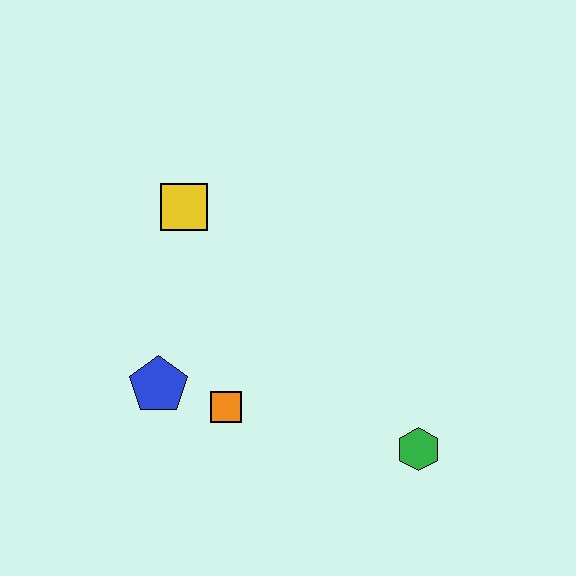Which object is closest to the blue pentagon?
The orange square is closest to the blue pentagon.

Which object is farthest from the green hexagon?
The yellow square is farthest from the green hexagon.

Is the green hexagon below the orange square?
Yes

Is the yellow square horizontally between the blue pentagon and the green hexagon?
Yes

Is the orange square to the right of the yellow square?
Yes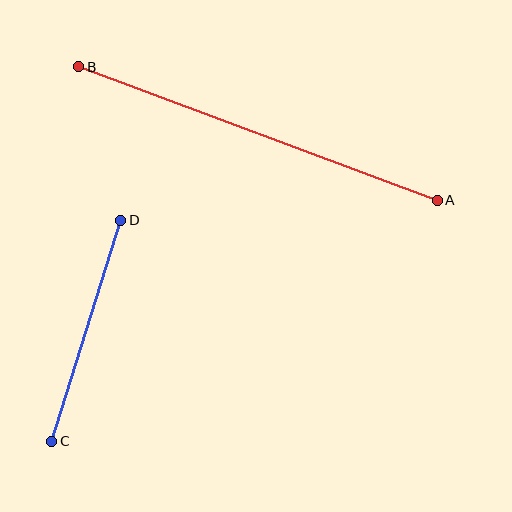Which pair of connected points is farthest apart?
Points A and B are farthest apart.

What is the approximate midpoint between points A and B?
The midpoint is at approximately (258, 134) pixels.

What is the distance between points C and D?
The distance is approximately 231 pixels.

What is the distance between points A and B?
The distance is approximately 383 pixels.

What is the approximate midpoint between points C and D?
The midpoint is at approximately (86, 331) pixels.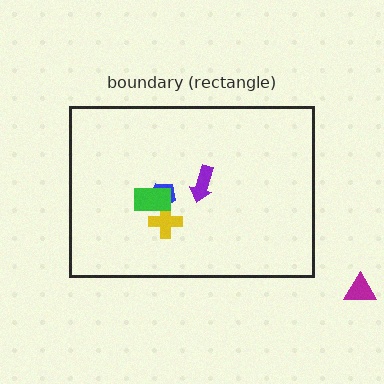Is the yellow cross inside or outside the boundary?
Inside.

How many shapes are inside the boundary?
4 inside, 1 outside.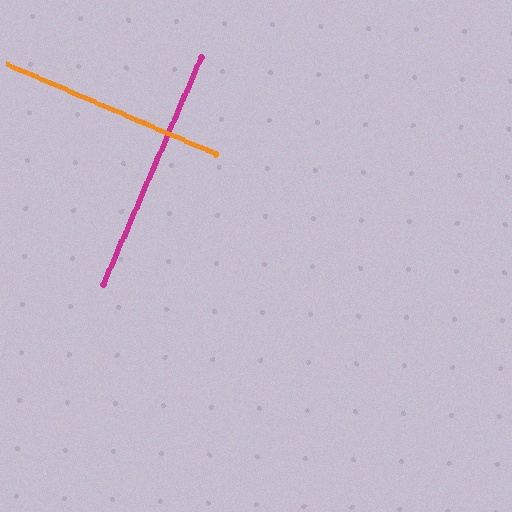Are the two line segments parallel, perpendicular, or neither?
Perpendicular — they meet at approximately 90°.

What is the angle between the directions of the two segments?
Approximately 90 degrees.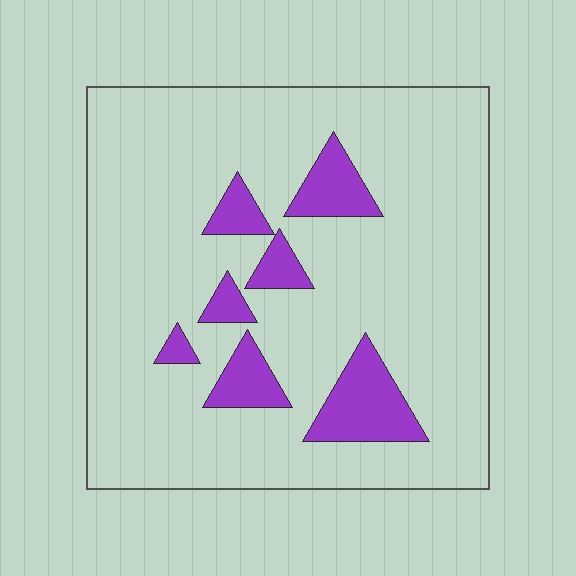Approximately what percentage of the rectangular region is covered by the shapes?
Approximately 15%.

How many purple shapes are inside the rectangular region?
7.